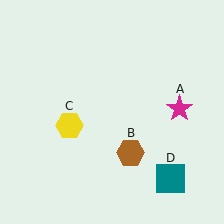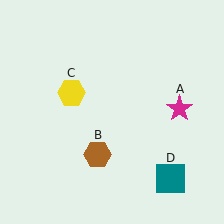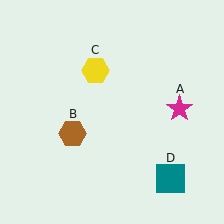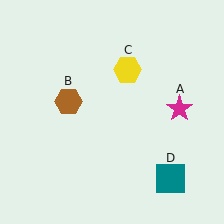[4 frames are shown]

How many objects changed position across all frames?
2 objects changed position: brown hexagon (object B), yellow hexagon (object C).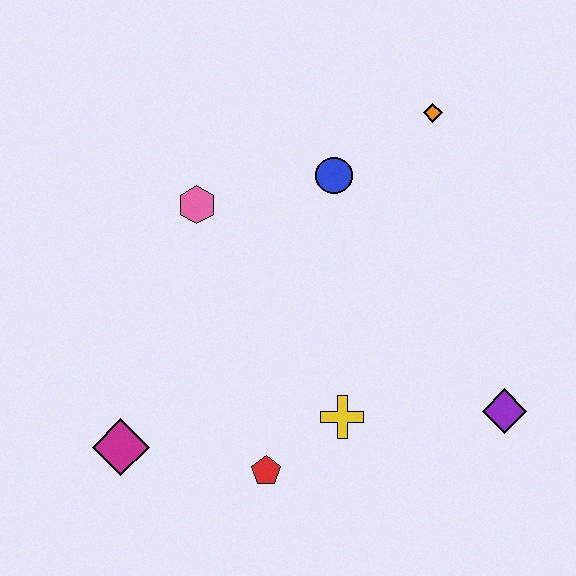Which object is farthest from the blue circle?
The magenta diamond is farthest from the blue circle.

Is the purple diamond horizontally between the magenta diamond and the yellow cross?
No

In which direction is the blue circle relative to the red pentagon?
The blue circle is above the red pentagon.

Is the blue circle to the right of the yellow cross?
No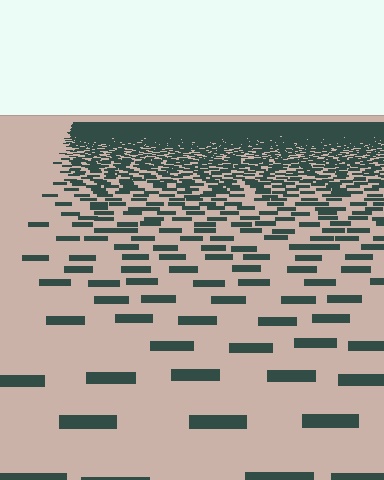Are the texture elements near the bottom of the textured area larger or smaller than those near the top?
Larger. Near the bottom, elements are closer to the viewer and appear at a bigger on-screen size.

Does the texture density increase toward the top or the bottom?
Density increases toward the top.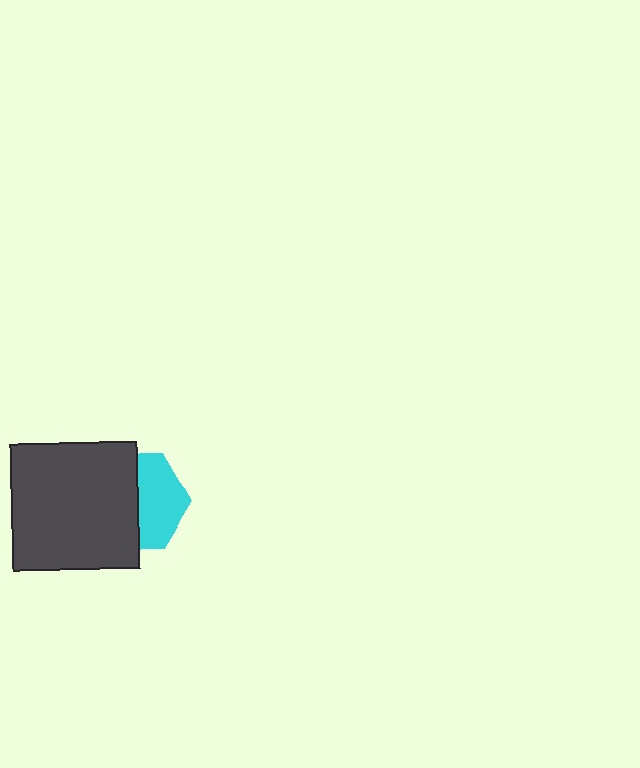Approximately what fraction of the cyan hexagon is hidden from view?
Roughly 53% of the cyan hexagon is hidden behind the dark gray square.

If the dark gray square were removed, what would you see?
You would see the complete cyan hexagon.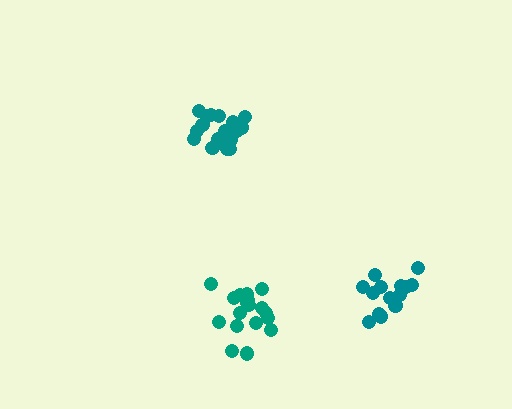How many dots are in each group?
Group 1: 20 dots, Group 2: 19 dots, Group 3: 14 dots (53 total).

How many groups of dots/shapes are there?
There are 3 groups.